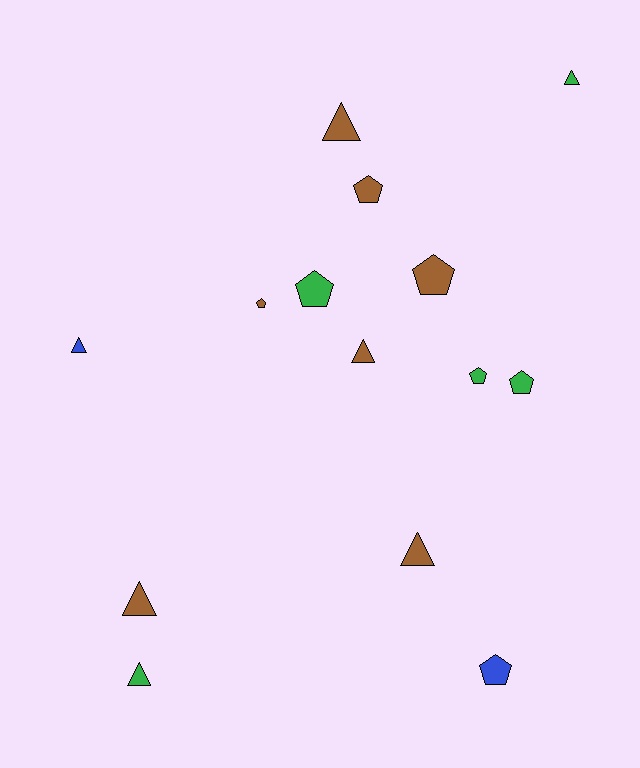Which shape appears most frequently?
Pentagon, with 7 objects.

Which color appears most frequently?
Brown, with 7 objects.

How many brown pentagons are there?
There are 3 brown pentagons.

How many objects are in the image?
There are 14 objects.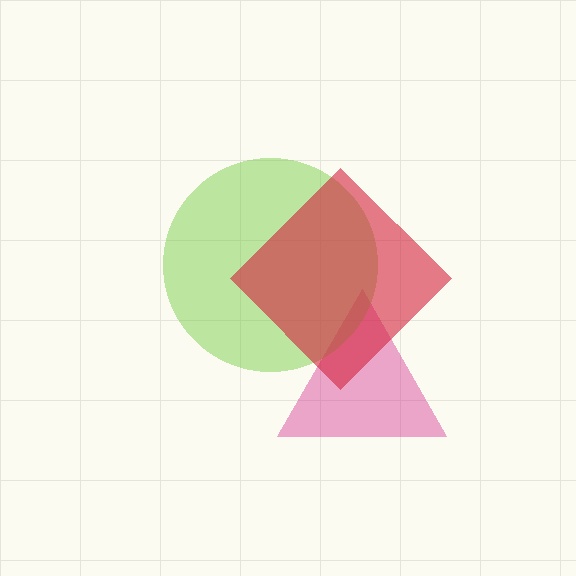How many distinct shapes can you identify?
There are 3 distinct shapes: a magenta triangle, a lime circle, a red diamond.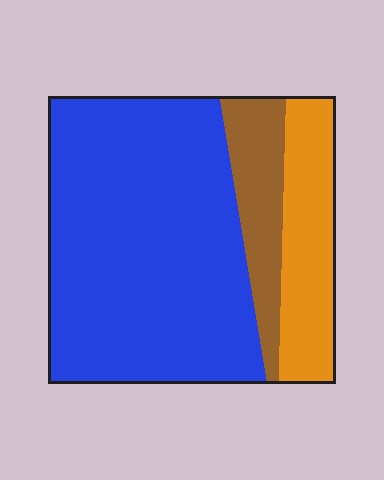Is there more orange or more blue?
Blue.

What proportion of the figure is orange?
Orange covers roughly 20% of the figure.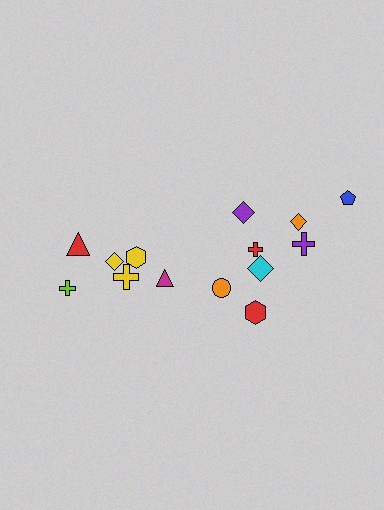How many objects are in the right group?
There are 8 objects.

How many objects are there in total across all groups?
There are 14 objects.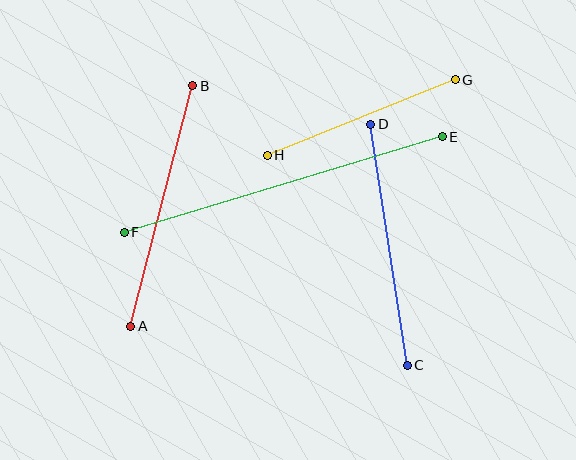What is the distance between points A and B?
The distance is approximately 248 pixels.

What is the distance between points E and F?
The distance is approximately 332 pixels.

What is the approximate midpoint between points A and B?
The midpoint is at approximately (162, 206) pixels.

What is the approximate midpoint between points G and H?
The midpoint is at approximately (361, 117) pixels.